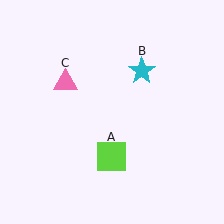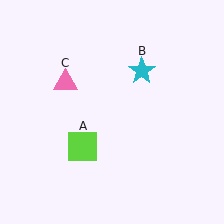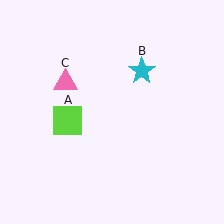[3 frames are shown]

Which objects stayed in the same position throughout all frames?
Cyan star (object B) and pink triangle (object C) remained stationary.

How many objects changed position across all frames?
1 object changed position: lime square (object A).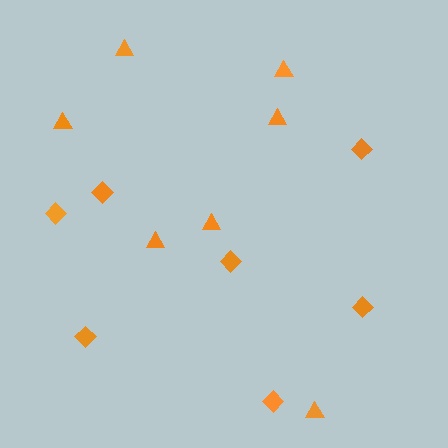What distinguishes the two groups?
There are 2 groups: one group of diamonds (7) and one group of triangles (7).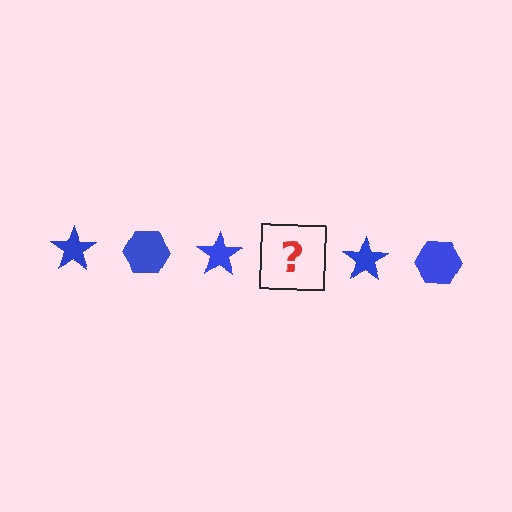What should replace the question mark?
The question mark should be replaced with a blue hexagon.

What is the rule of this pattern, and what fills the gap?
The rule is that the pattern cycles through star, hexagon shapes in blue. The gap should be filled with a blue hexagon.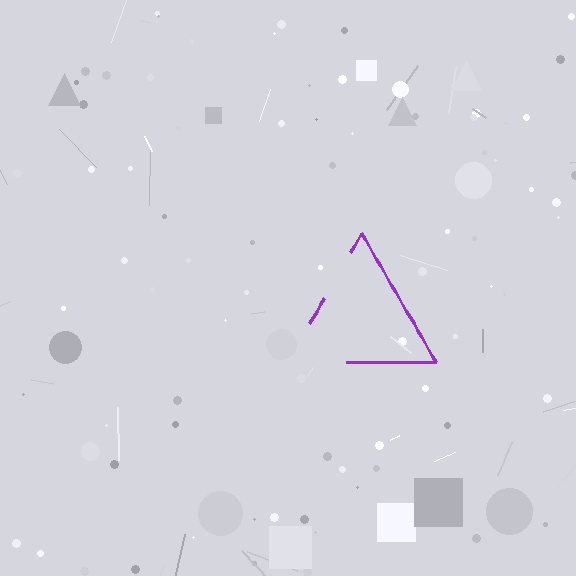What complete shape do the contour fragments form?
The contour fragments form a triangle.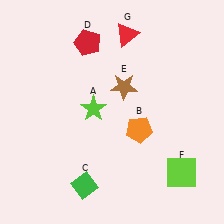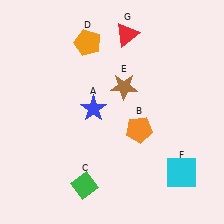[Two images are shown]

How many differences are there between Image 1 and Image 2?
There are 3 differences between the two images.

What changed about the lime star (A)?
In Image 1, A is lime. In Image 2, it changed to blue.